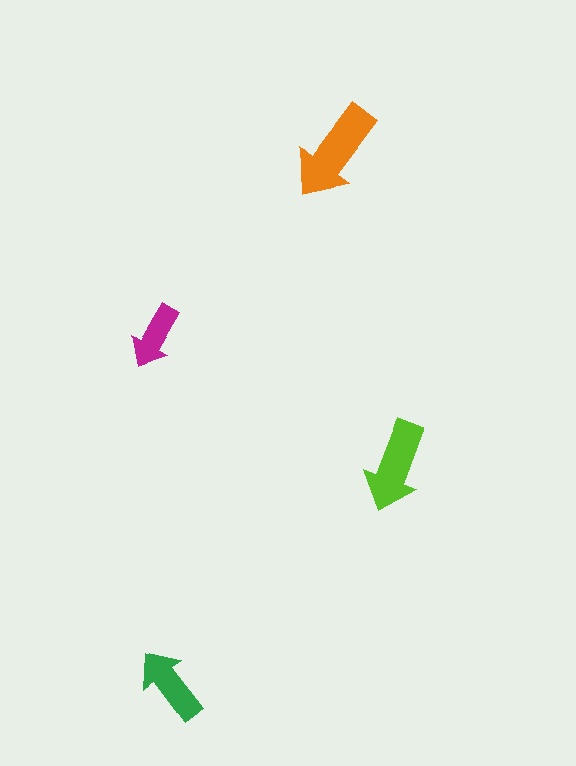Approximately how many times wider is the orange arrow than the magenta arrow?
About 1.5 times wider.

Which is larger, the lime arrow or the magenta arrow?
The lime one.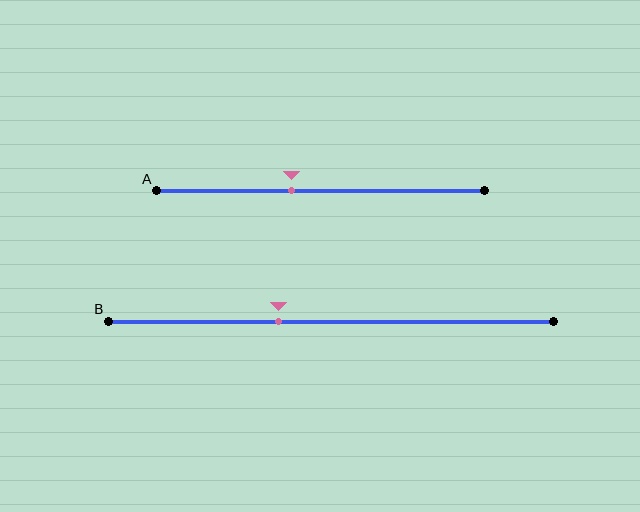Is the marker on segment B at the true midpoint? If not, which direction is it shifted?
No, the marker on segment B is shifted to the left by about 12% of the segment length.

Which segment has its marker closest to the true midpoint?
Segment A has its marker closest to the true midpoint.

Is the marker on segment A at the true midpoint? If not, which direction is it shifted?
No, the marker on segment A is shifted to the left by about 9% of the segment length.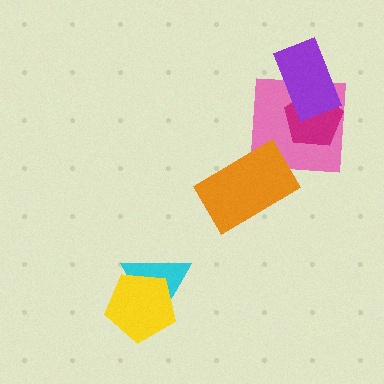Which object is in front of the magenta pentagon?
The purple rectangle is in front of the magenta pentagon.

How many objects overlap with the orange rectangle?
1 object overlaps with the orange rectangle.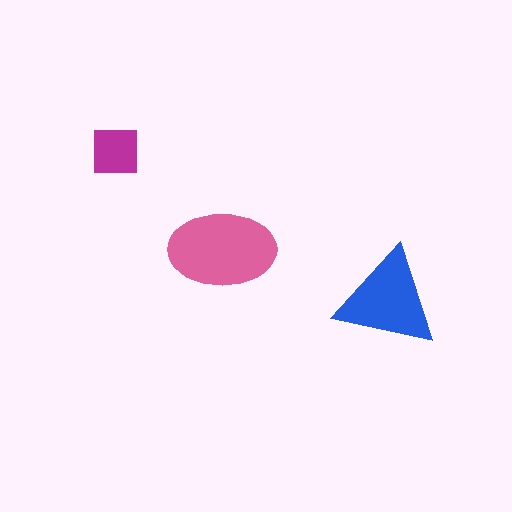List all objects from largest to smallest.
The pink ellipse, the blue triangle, the magenta square.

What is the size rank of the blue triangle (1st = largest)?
2nd.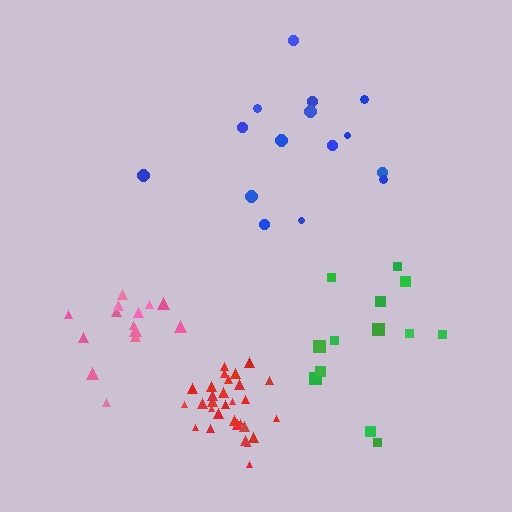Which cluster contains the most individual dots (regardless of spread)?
Red (30).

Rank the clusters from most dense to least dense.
red, pink, blue, green.